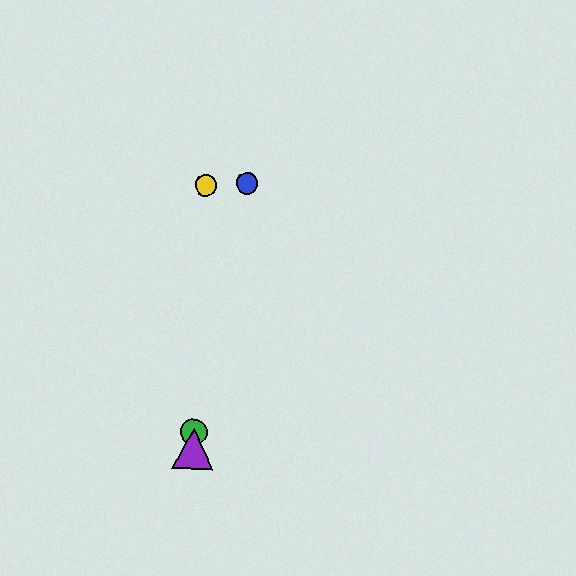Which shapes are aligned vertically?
The red triangle, the green circle, the yellow circle, the purple triangle are aligned vertically.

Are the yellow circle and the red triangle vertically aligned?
Yes, both are at x≈206.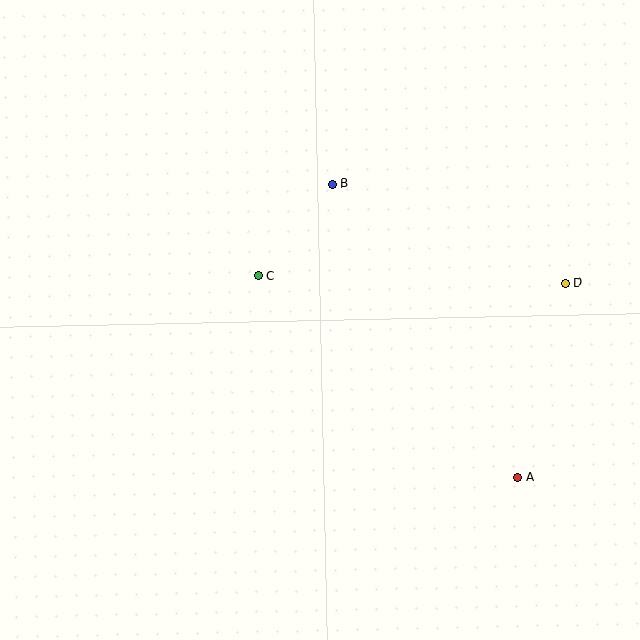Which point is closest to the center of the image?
Point C at (258, 276) is closest to the center.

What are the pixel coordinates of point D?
Point D is at (565, 283).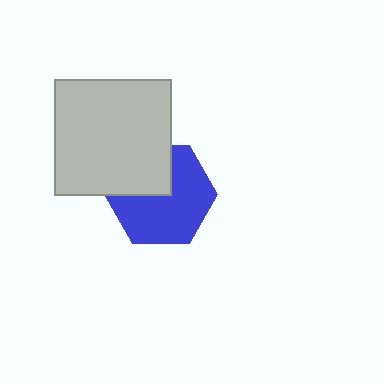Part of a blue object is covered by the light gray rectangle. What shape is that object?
It is a hexagon.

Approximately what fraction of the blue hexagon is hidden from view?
Roughly 32% of the blue hexagon is hidden behind the light gray rectangle.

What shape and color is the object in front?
The object in front is a light gray rectangle.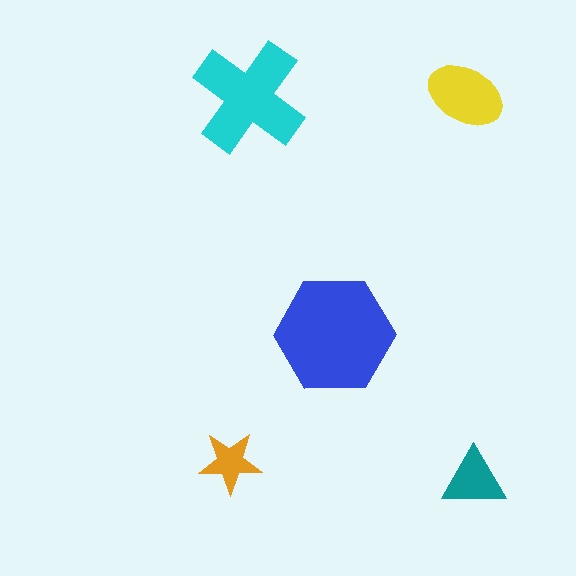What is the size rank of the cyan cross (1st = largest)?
2nd.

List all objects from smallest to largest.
The orange star, the teal triangle, the yellow ellipse, the cyan cross, the blue hexagon.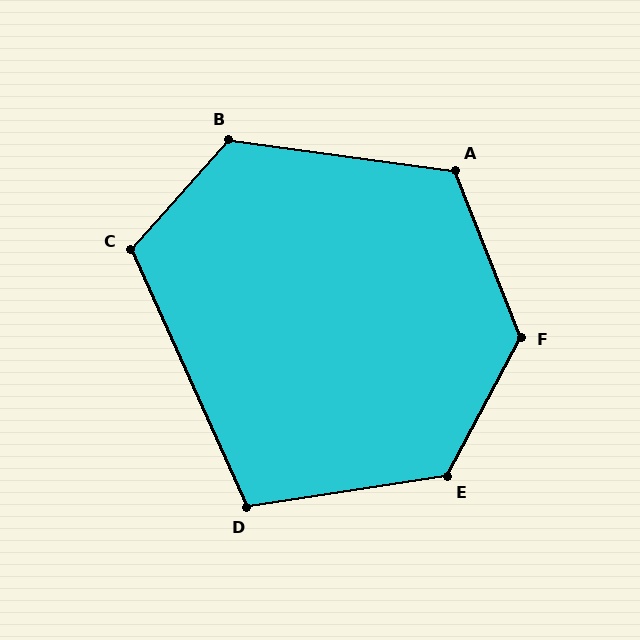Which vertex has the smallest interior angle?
D, at approximately 105 degrees.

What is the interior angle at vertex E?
Approximately 127 degrees (obtuse).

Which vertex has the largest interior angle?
F, at approximately 131 degrees.